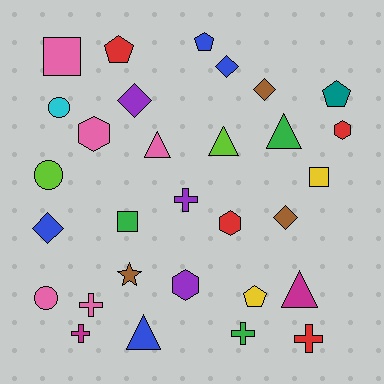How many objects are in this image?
There are 30 objects.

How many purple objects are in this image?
There are 3 purple objects.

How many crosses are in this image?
There are 5 crosses.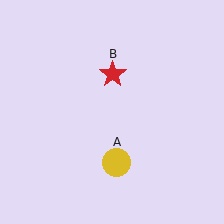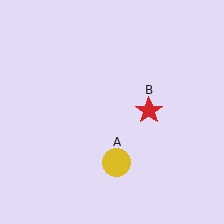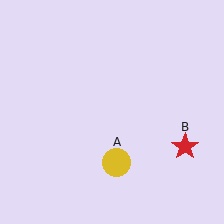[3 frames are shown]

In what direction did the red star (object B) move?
The red star (object B) moved down and to the right.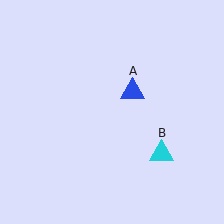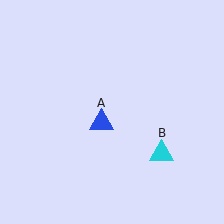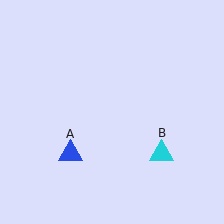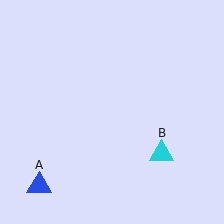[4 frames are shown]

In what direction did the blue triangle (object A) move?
The blue triangle (object A) moved down and to the left.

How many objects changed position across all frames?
1 object changed position: blue triangle (object A).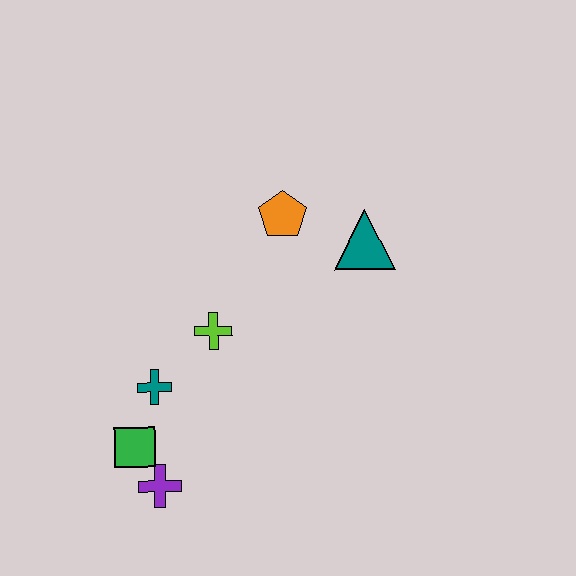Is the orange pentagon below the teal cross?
No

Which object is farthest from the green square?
The teal triangle is farthest from the green square.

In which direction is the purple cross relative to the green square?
The purple cross is below the green square.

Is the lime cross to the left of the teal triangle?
Yes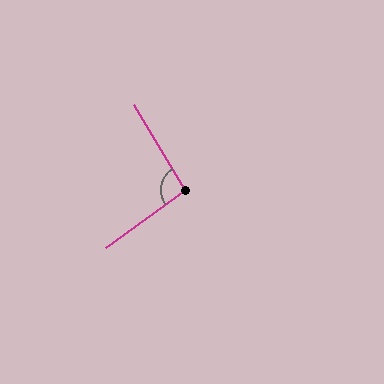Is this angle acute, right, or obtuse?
It is approximately a right angle.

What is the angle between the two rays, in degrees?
Approximately 94 degrees.